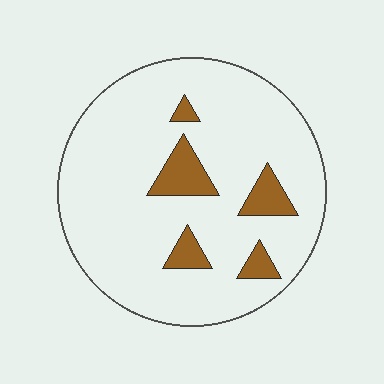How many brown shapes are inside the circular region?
5.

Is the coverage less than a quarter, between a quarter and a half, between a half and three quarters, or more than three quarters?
Less than a quarter.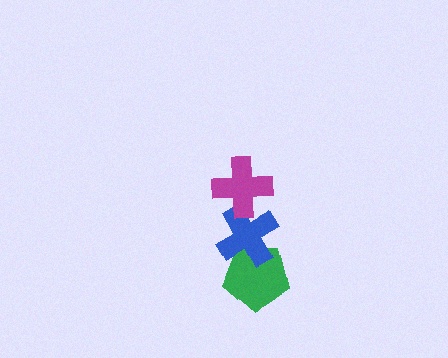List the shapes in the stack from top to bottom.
From top to bottom: the magenta cross, the blue cross, the green pentagon.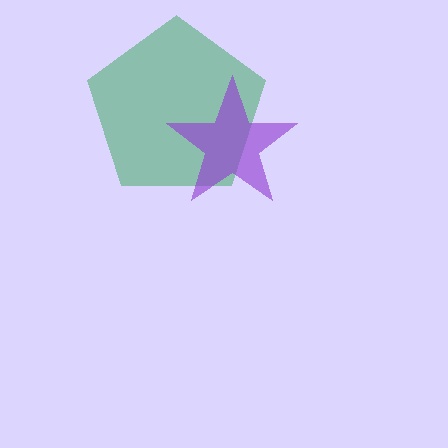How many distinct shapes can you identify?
There are 2 distinct shapes: a green pentagon, a purple star.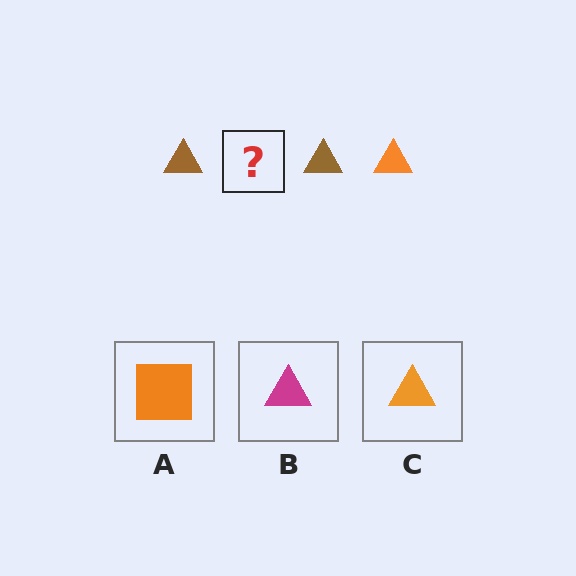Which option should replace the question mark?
Option C.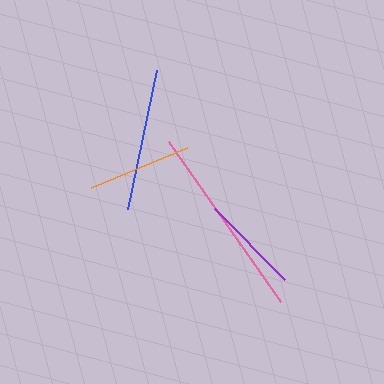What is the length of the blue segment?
The blue segment is approximately 141 pixels long.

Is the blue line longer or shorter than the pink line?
The pink line is longer than the blue line.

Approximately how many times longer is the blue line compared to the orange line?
The blue line is approximately 1.4 times the length of the orange line.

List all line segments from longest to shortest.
From longest to shortest: pink, blue, orange, purple.